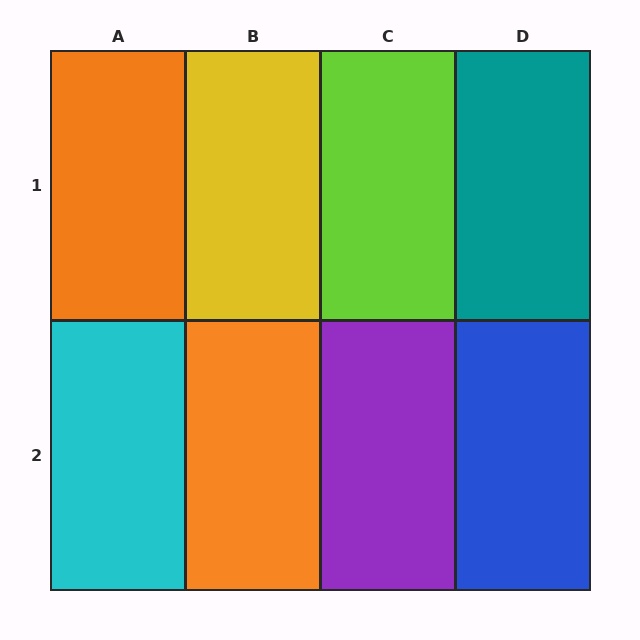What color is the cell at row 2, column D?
Blue.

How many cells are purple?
1 cell is purple.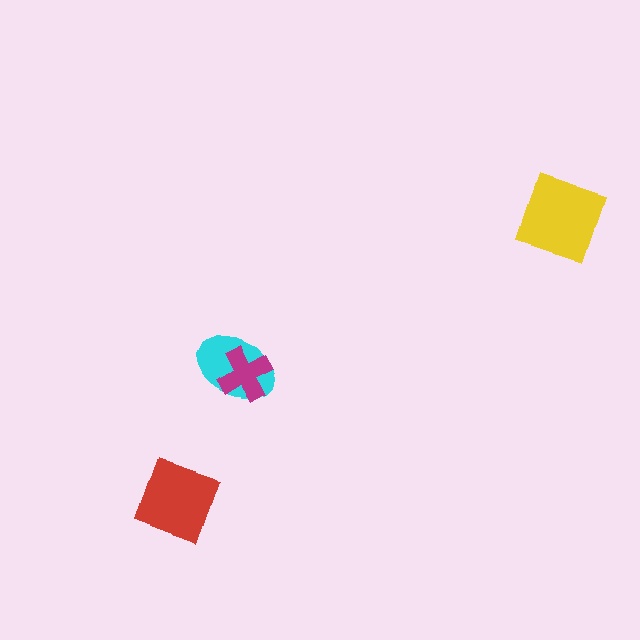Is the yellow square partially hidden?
No, no other shape covers it.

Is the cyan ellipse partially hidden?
Yes, it is partially covered by another shape.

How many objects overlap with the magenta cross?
1 object overlaps with the magenta cross.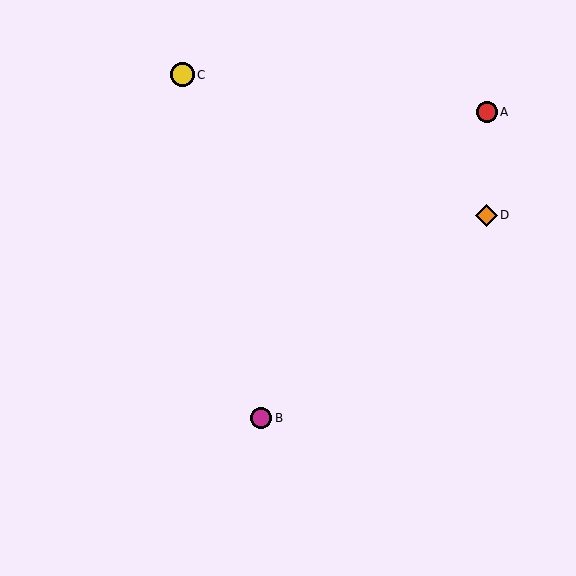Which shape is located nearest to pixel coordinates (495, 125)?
The red circle (labeled A) at (487, 112) is nearest to that location.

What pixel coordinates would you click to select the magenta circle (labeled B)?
Click at (261, 418) to select the magenta circle B.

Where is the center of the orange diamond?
The center of the orange diamond is at (486, 215).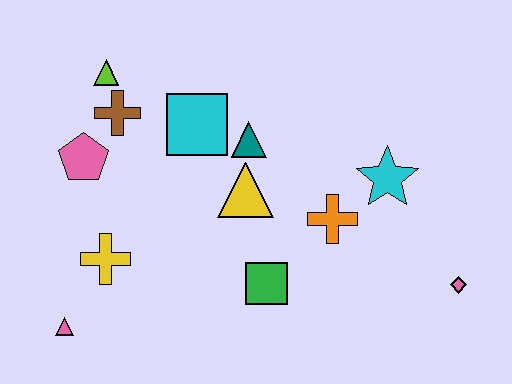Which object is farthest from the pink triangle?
The pink diamond is farthest from the pink triangle.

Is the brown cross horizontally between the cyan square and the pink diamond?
No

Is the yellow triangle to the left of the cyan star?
Yes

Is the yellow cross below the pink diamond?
No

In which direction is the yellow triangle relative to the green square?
The yellow triangle is above the green square.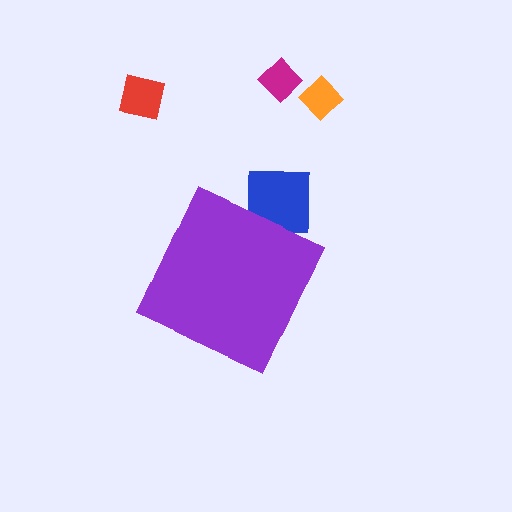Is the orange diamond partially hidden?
No, the orange diamond is fully visible.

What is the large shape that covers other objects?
A purple diamond.